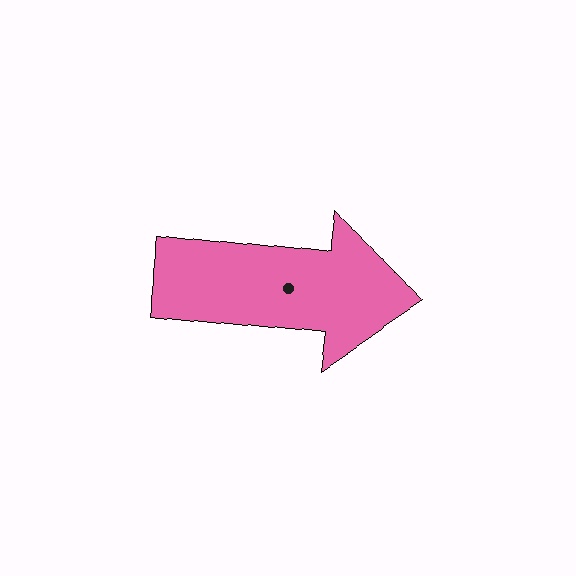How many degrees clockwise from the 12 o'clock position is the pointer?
Approximately 97 degrees.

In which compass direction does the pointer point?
East.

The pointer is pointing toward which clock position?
Roughly 3 o'clock.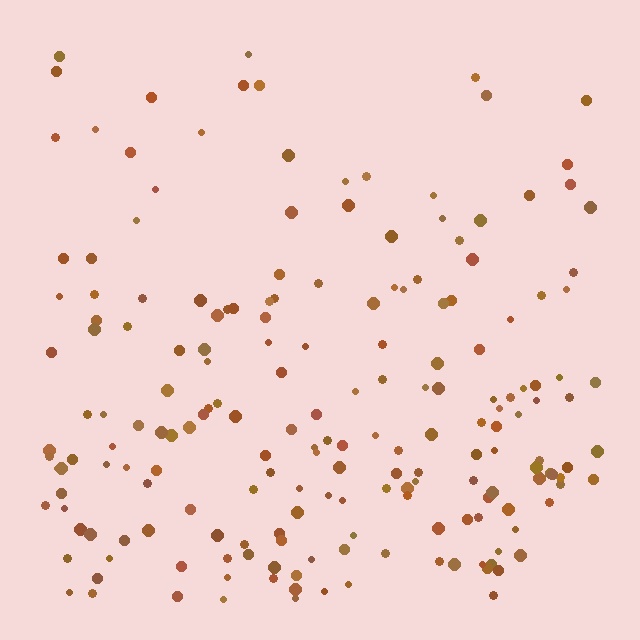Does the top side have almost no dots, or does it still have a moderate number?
Still a moderate number, just noticeably fewer than the bottom.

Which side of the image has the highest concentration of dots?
The bottom.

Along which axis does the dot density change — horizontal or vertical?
Vertical.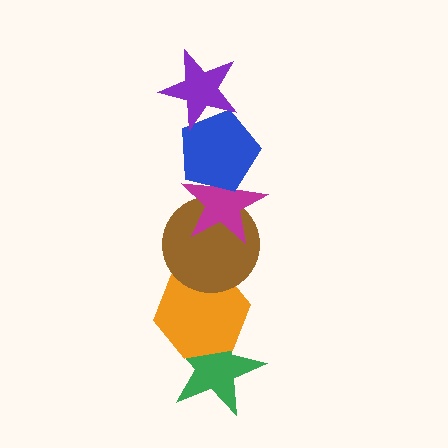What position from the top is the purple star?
The purple star is 1st from the top.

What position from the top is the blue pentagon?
The blue pentagon is 2nd from the top.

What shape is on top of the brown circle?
The magenta star is on top of the brown circle.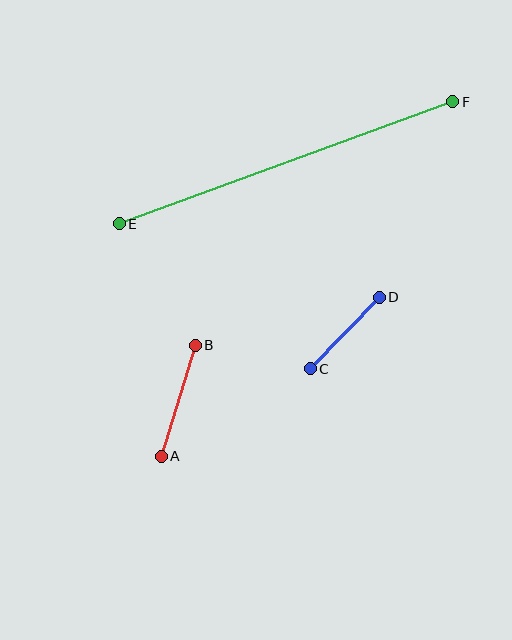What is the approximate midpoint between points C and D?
The midpoint is at approximately (345, 333) pixels.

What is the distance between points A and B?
The distance is approximately 116 pixels.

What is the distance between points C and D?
The distance is approximately 100 pixels.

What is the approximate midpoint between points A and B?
The midpoint is at approximately (178, 401) pixels.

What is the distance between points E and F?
The distance is approximately 355 pixels.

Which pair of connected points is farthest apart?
Points E and F are farthest apart.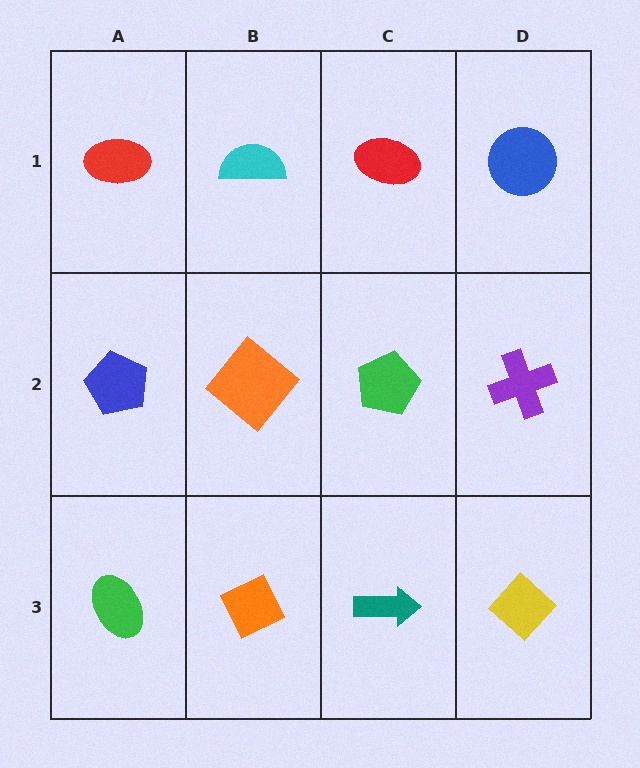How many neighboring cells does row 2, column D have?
3.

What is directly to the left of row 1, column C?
A cyan semicircle.